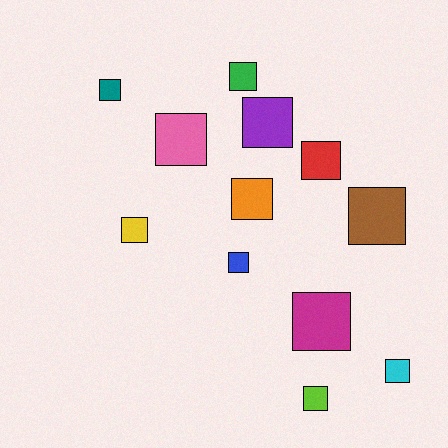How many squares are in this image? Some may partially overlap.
There are 12 squares.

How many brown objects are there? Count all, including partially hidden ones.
There is 1 brown object.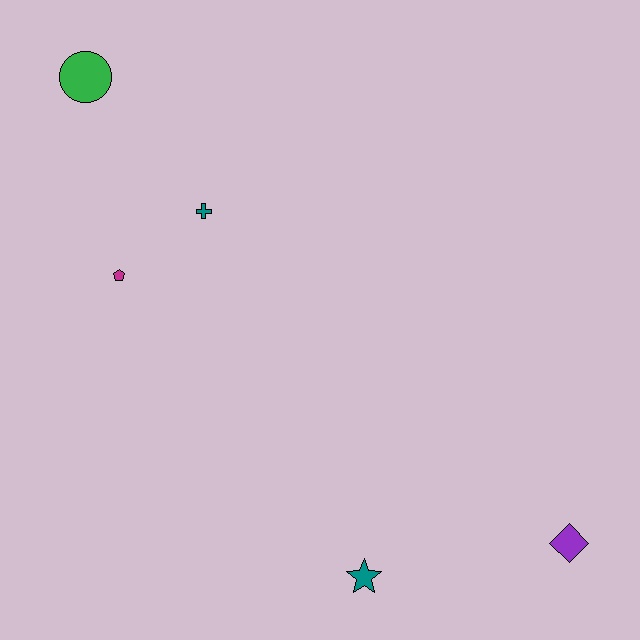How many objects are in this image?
There are 5 objects.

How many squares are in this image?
There are no squares.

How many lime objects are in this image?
There are no lime objects.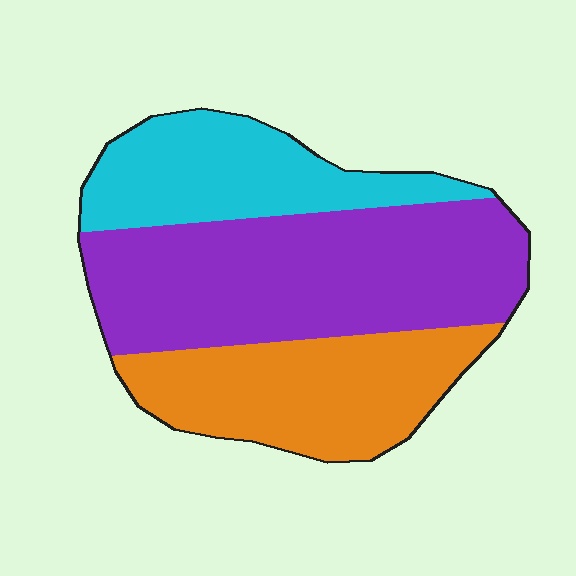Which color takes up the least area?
Cyan, at roughly 25%.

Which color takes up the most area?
Purple, at roughly 45%.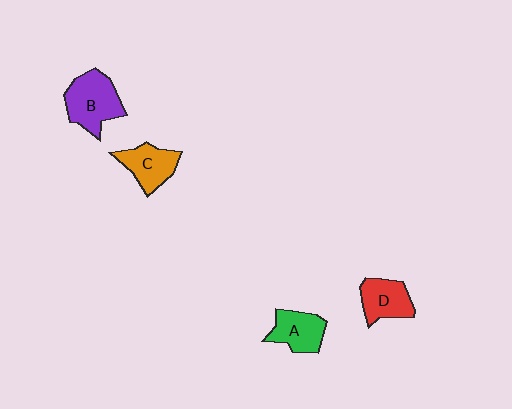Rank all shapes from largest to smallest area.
From largest to smallest: B (purple), C (orange), D (red), A (green).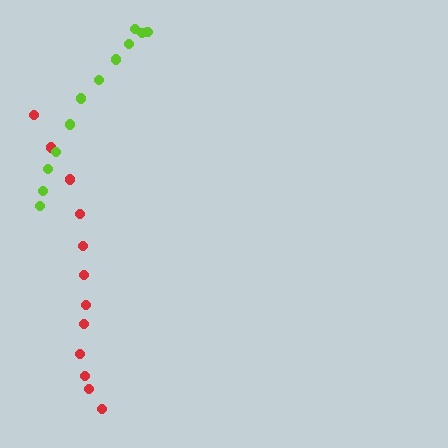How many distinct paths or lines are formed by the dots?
There are 2 distinct paths.